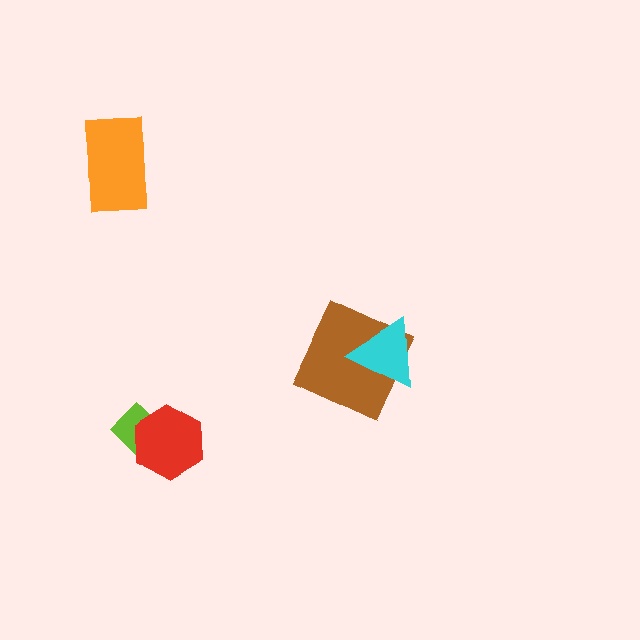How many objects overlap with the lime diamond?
1 object overlaps with the lime diamond.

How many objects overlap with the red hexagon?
1 object overlaps with the red hexagon.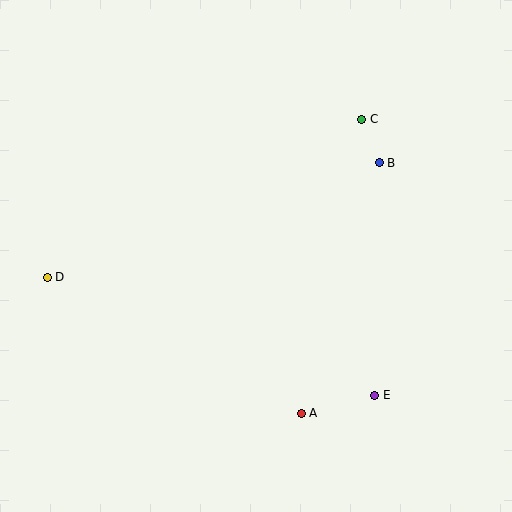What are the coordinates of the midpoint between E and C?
The midpoint between E and C is at (368, 257).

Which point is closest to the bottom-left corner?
Point D is closest to the bottom-left corner.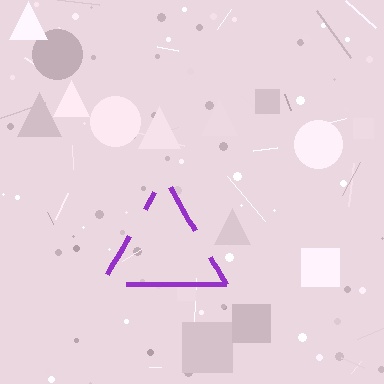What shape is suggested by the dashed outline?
The dashed outline suggests a triangle.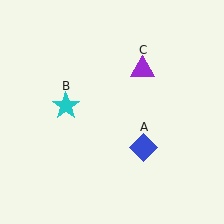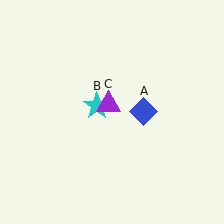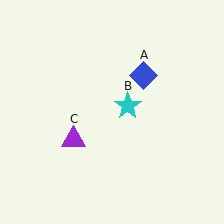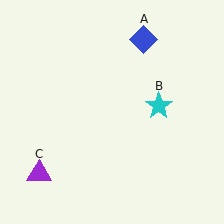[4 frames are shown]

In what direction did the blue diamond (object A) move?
The blue diamond (object A) moved up.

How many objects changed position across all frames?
3 objects changed position: blue diamond (object A), cyan star (object B), purple triangle (object C).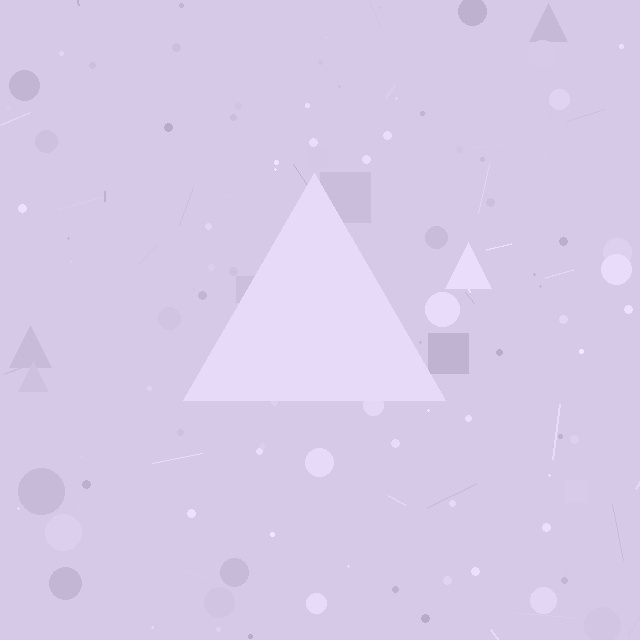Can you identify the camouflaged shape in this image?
The camouflaged shape is a triangle.